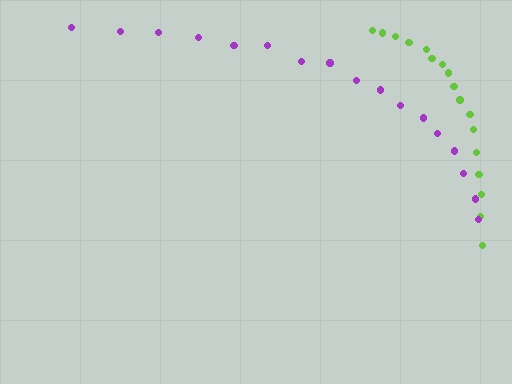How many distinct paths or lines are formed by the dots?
There are 2 distinct paths.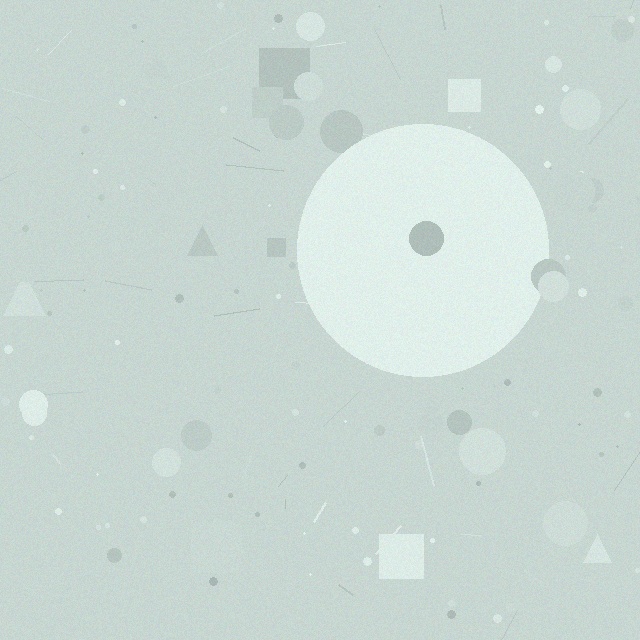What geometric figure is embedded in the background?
A circle is embedded in the background.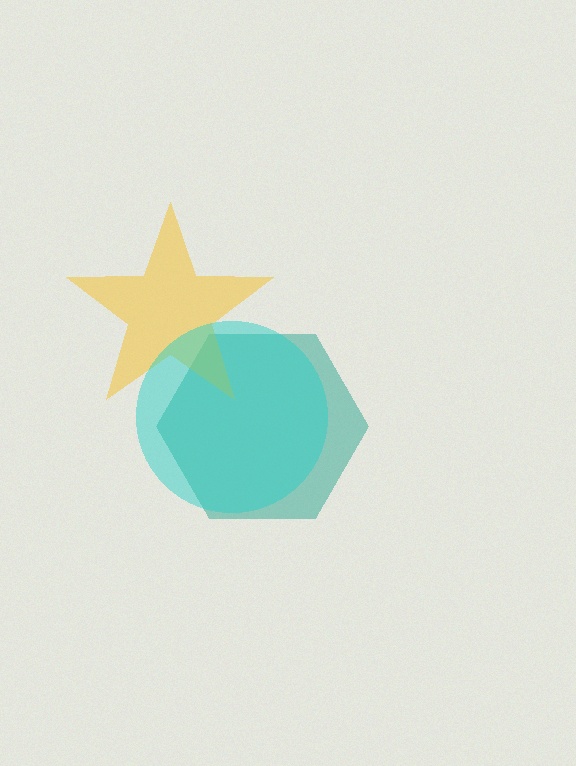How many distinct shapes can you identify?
There are 3 distinct shapes: a teal hexagon, a yellow star, a cyan circle.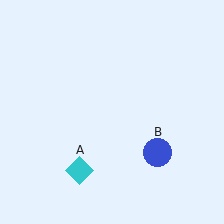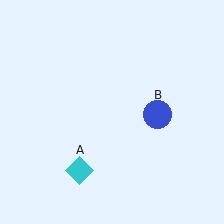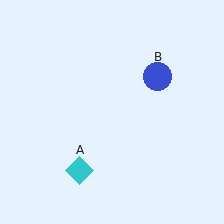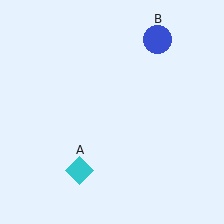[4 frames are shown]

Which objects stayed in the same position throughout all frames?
Cyan diamond (object A) remained stationary.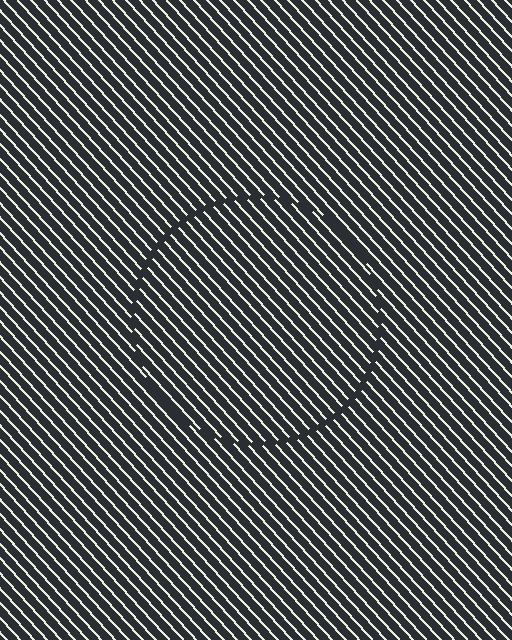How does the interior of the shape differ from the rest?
The interior of the shape contains the same grating, shifted by half a period — the contour is defined by the phase discontinuity where line-ends from the inner and outer gratings abut.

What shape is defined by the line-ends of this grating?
An illusory circle. The interior of the shape contains the same grating, shifted by half a period — the contour is defined by the phase discontinuity where line-ends from the inner and outer gratings abut.